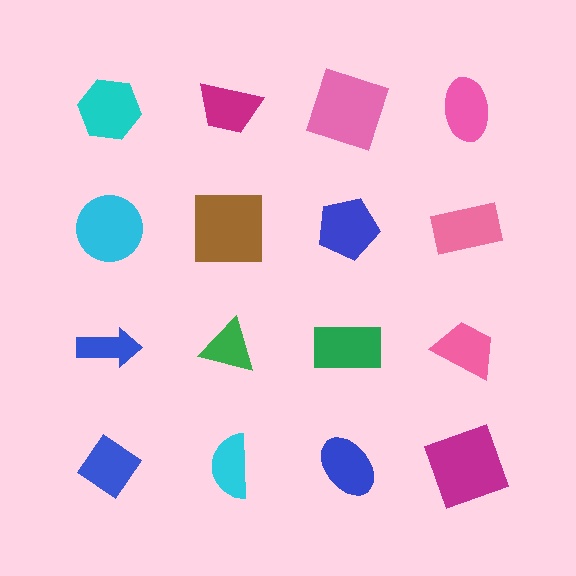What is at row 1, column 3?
A pink square.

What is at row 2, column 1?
A cyan circle.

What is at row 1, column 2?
A magenta trapezoid.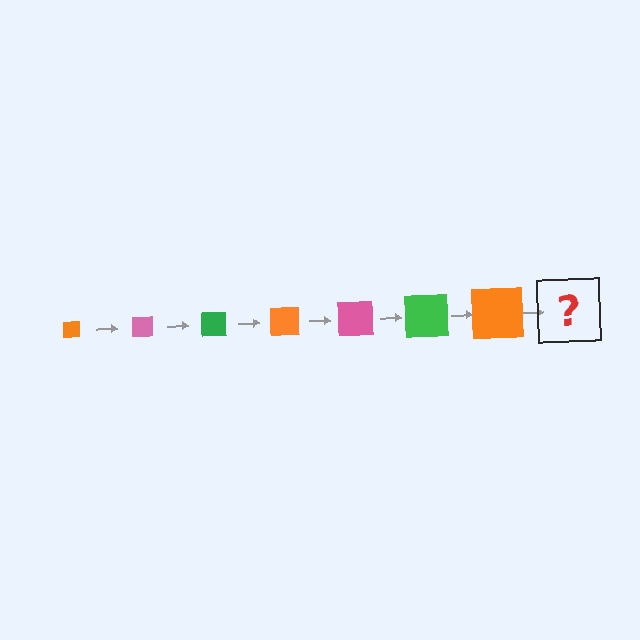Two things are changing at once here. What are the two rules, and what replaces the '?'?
The two rules are that the square grows larger each step and the color cycles through orange, pink, and green. The '?' should be a pink square, larger than the previous one.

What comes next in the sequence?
The next element should be a pink square, larger than the previous one.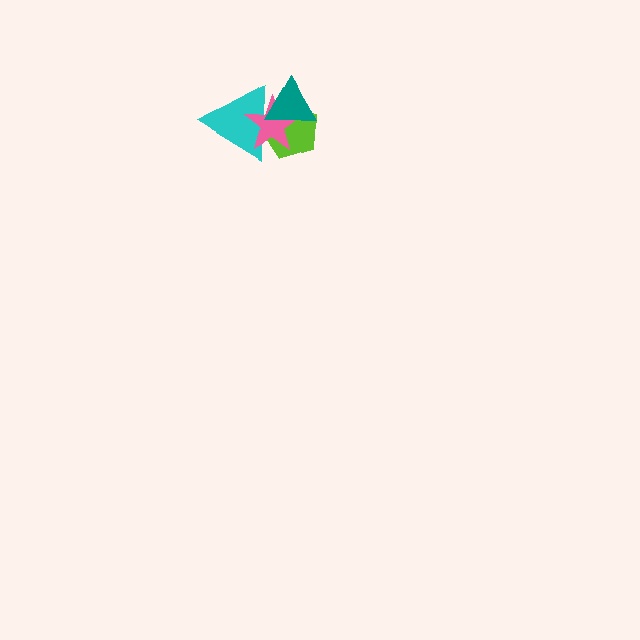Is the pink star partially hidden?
Yes, it is partially covered by another shape.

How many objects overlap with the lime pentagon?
3 objects overlap with the lime pentagon.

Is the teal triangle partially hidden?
No, no other shape covers it.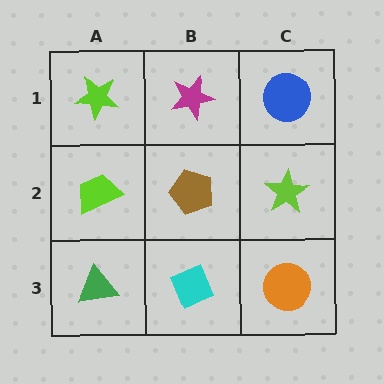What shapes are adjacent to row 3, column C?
A lime star (row 2, column C), a cyan diamond (row 3, column B).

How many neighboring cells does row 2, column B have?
4.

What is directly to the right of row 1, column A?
A magenta star.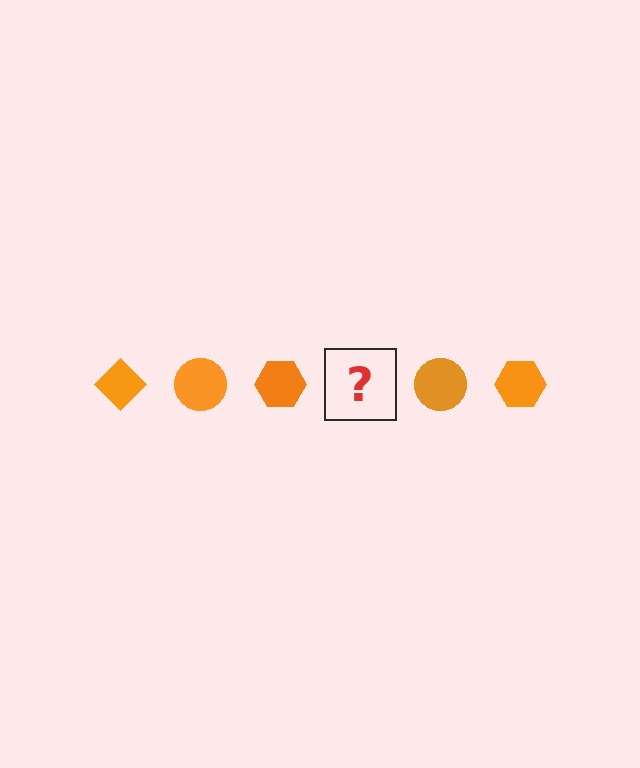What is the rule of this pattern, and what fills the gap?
The rule is that the pattern cycles through diamond, circle, hexagon shapes in orange. The gap should be filled with an orange diamond.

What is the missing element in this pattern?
The missing element is an orange diamond.